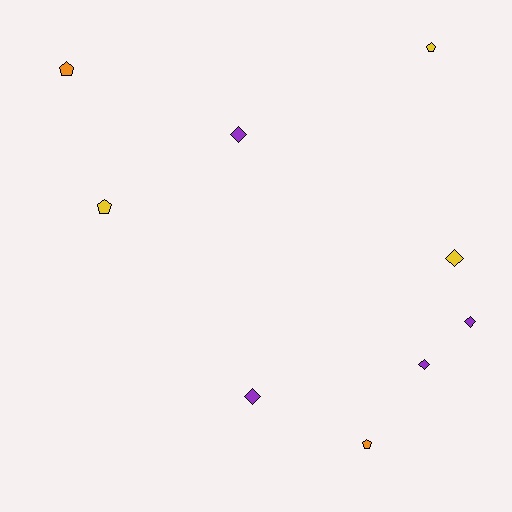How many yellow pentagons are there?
There are 2 yellow pentagons.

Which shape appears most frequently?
Diamond, with 5 objects.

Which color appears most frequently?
Purple, with 4 objects.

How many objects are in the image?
There are 9 objects.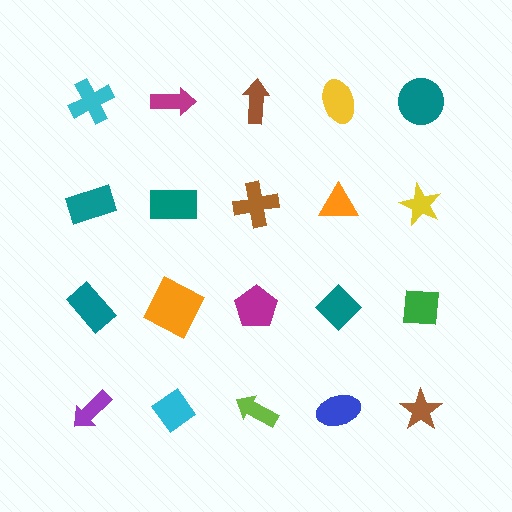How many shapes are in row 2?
5 shapes.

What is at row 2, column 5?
A yellow star.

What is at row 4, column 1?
A purple arrow.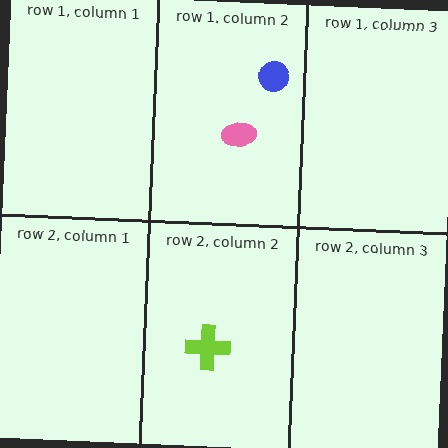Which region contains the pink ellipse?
The row 1, column 2 region.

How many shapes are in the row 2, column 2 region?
1.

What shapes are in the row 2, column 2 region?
The lime cross.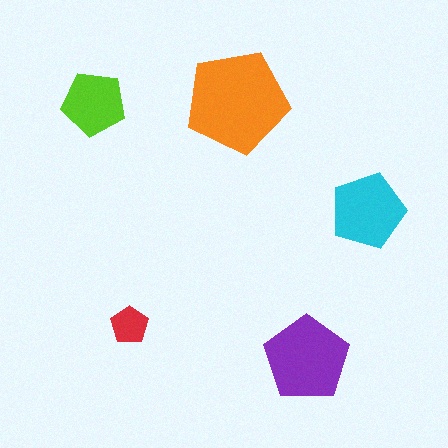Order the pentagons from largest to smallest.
the orange one, the purple one, the cyan one, the lime one, the red one.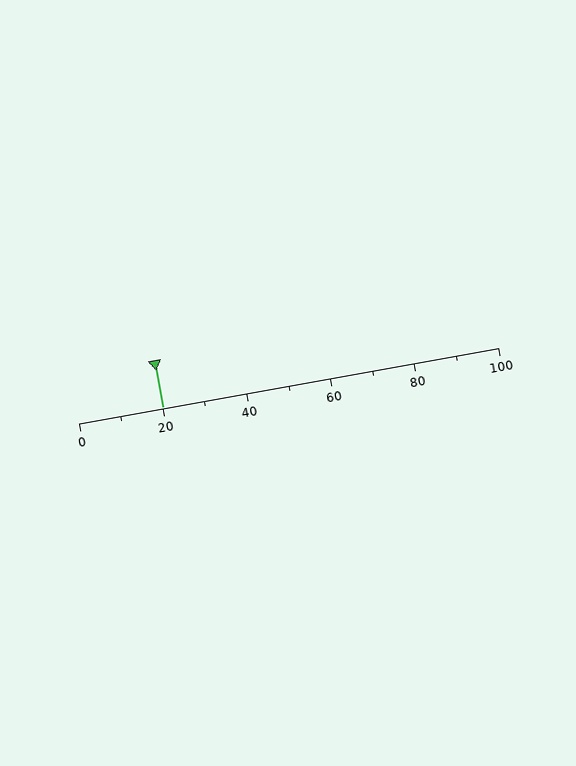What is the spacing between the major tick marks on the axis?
The major ticks are spaced 20 apart.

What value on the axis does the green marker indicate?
The marker indicates approximately 20.